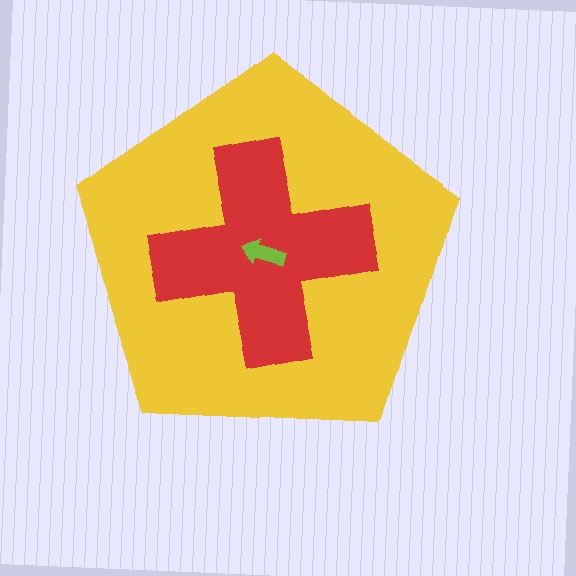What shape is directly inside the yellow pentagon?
The red cross.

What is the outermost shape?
The yellow pentagon.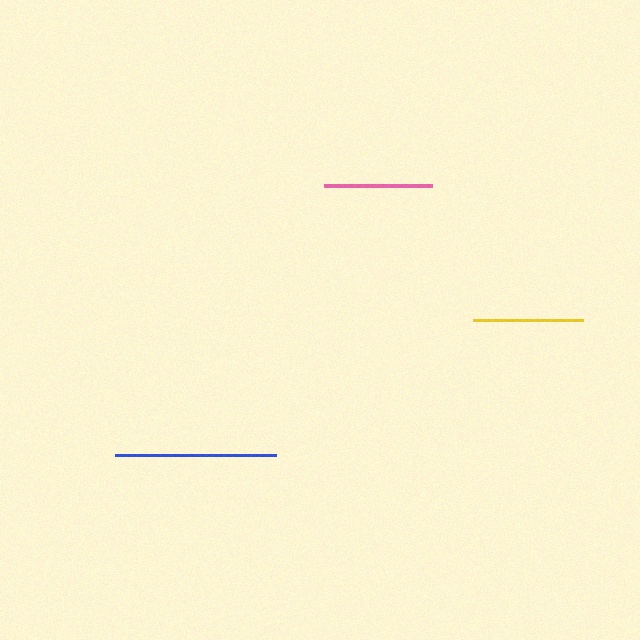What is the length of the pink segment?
The pink segment is approximately 108 pixels long.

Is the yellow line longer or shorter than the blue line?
The blue line is longer than the yellow line.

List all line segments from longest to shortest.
From longest to shortest: blue, yellow, pink.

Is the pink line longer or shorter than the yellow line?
The yellow line is longer than the pink line.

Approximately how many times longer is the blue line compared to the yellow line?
The blue line is approximately 1.5 times the length of the yellow line.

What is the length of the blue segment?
The blue segment is approximately 161 pixels long.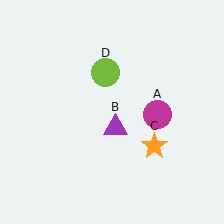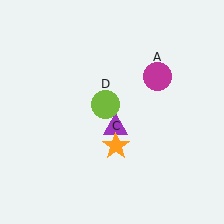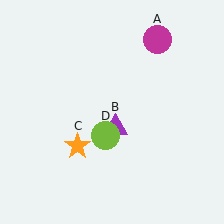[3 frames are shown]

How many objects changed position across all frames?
3 objects changed position: magenta circle (object A), orange star (object C), lime circle (object D).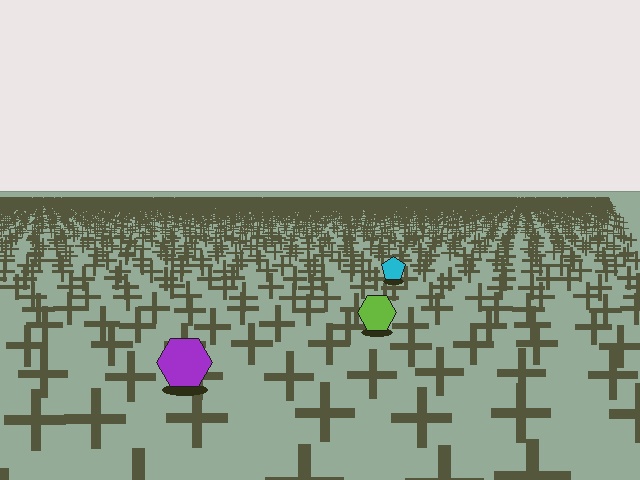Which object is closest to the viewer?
The purple hexagon is closest. The texture marks near it are larger and more spread out.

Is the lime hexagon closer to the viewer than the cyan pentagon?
Yes. The lime hexagon is closer — you can tell from the texture gradient: the ground texture is coarser near it.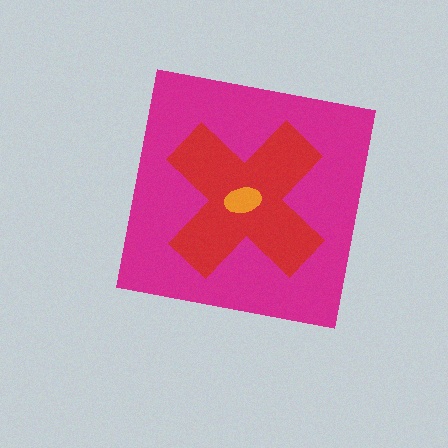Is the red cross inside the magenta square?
Yes.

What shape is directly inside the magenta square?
The red cross.